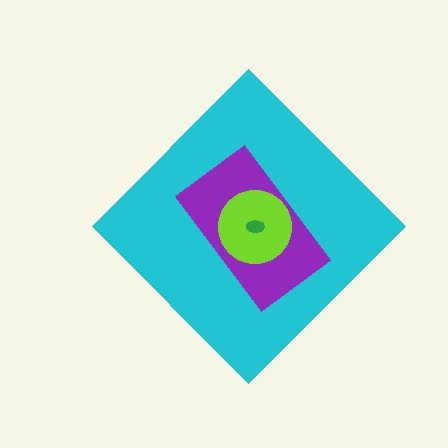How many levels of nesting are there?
4.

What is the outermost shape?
The cyan diamond.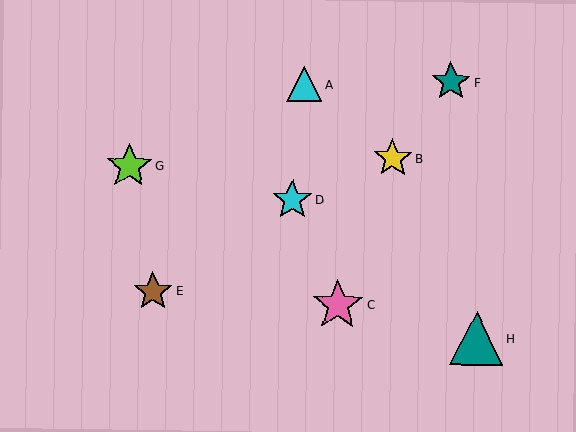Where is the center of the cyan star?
The center of the cyan star is at (292, 200).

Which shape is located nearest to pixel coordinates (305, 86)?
The cyan triangle (labeled A) at (304, 85) is nearest to that location.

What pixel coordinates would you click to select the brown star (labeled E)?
Click at (153, 291) to select the brown star E.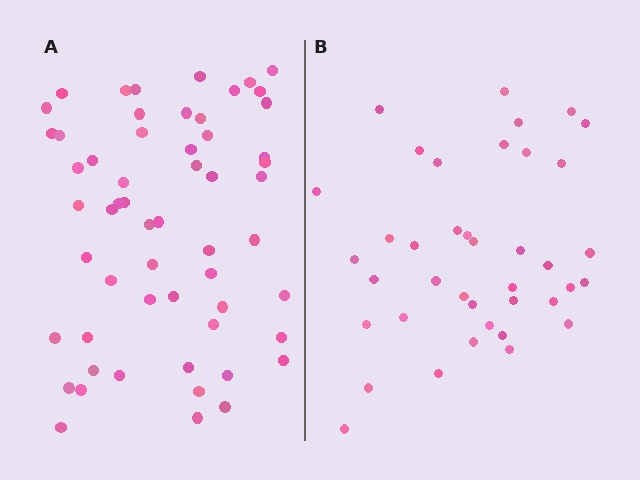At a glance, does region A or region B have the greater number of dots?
Region A (the left region) has more dots.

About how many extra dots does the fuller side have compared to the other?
Region A has approximately 20 more dots than region B.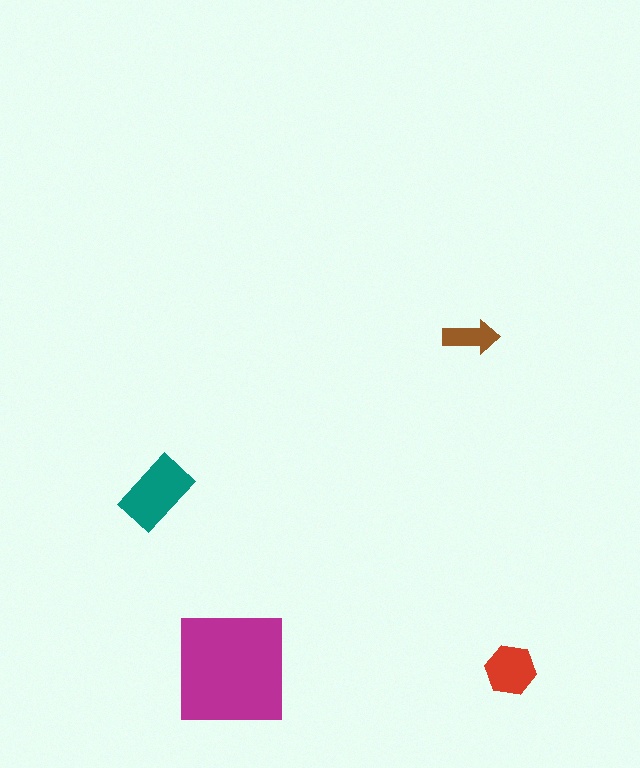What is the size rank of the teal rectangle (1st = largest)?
2nd.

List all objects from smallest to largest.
The brown arrow, the red hexagon, the teal rectangle, the magenta square.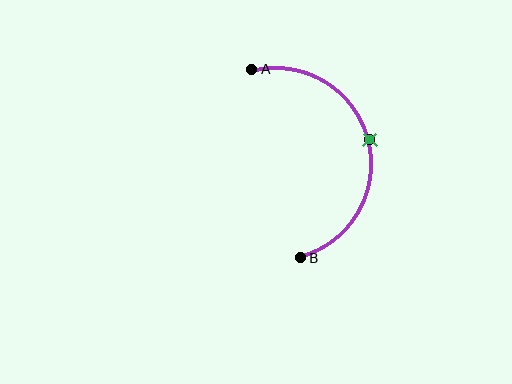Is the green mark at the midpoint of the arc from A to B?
Yes. The green mark lies on the arc at equal arc-length from both A and B — it is the arc midpoint.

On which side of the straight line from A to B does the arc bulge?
The arc bulges to the right of the straight line connecting A and B.